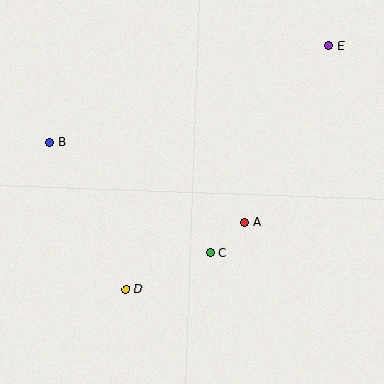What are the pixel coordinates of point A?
Point A is at (245, 222).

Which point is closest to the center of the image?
Point A at (245, 222) is closest to the center.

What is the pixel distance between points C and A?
The distance between C and A is 46 pixels.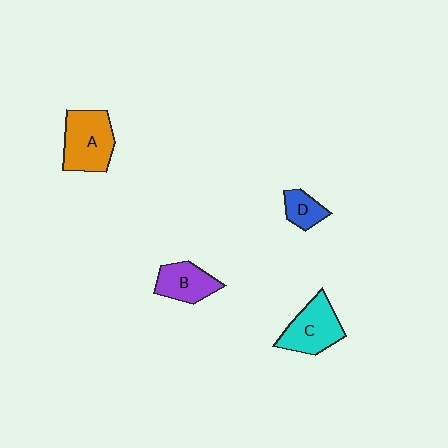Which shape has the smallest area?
Shape D (blue).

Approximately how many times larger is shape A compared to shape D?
Approximately 2.3 times.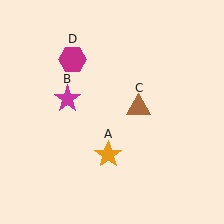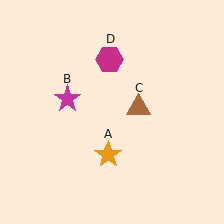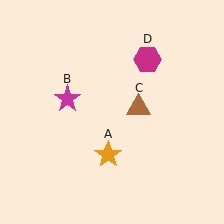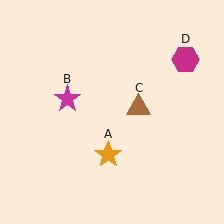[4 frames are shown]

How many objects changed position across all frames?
1 object changed position: magenta hexagon (object D).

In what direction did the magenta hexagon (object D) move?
The magenta hexagon (object D) moved right.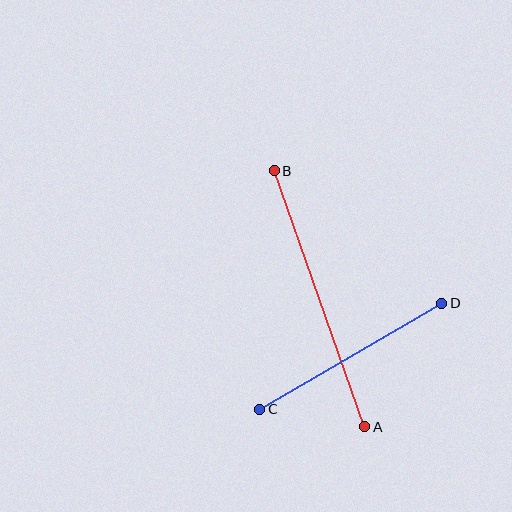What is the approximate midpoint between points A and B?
The midpoint is at approximately (319, 299) pixels.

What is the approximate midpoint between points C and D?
The midpoint is at approximately (351, 356) pixels.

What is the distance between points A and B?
The distance is approximately 271 pixels.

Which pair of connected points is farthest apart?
Points A and B are farthest apart.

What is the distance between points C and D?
The distance is approximately 210 pixels.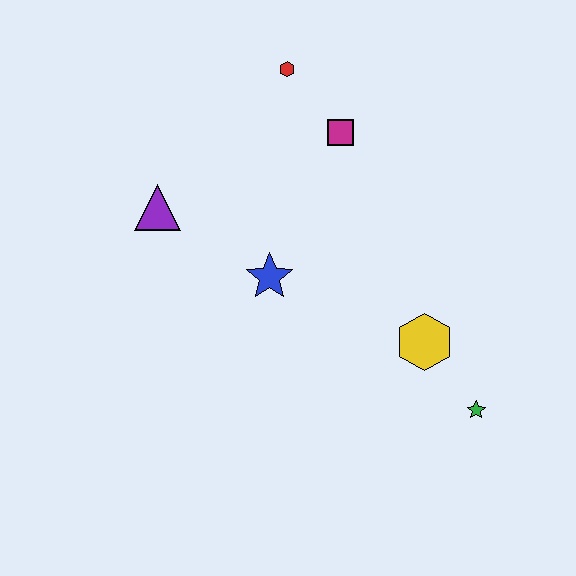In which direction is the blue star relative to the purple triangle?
The blue star is to the right of the purple triangle.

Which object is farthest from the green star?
The red hexagon is farthest from the green star.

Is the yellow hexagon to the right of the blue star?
Yes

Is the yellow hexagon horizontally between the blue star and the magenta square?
No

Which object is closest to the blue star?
The purple triangle is closest to the blue star.